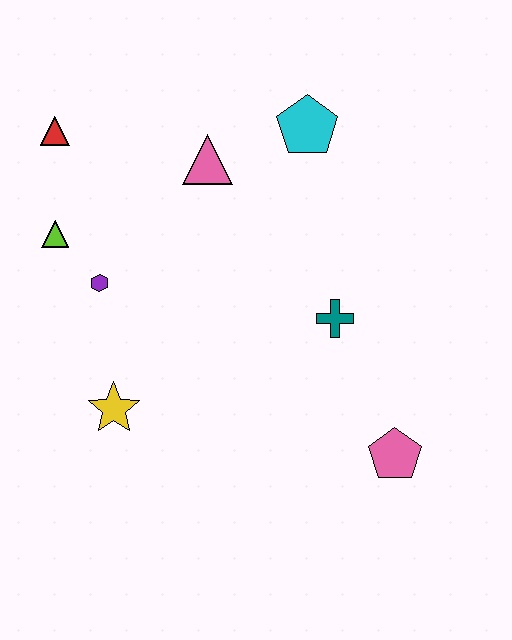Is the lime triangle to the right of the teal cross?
No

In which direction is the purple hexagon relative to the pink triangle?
The purple hexagon is below the pink triangle.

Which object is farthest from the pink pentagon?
The red triangle is farthest from the pink pentagon.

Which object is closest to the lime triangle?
The purple hexagon is closest to the lime triangle.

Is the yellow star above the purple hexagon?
No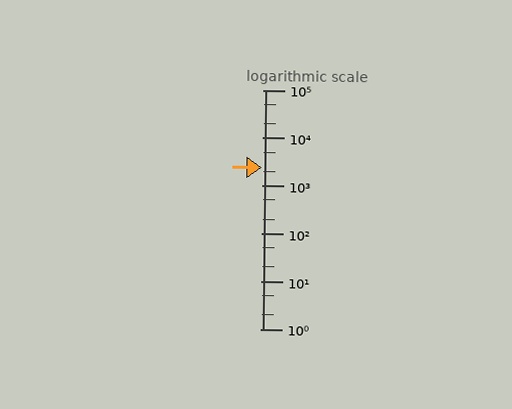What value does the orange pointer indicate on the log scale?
The pointer indicates approximately 2400.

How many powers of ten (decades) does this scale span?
The scale spans 5 decades, from 1 to 100000.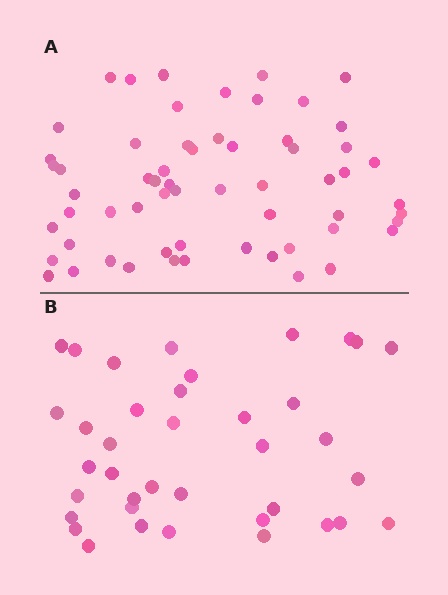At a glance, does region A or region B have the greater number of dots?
Region A (the top region) has more dots.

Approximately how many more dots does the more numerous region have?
Region A has approximately 20 more dots than region B.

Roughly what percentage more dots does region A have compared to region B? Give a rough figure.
About 60% more.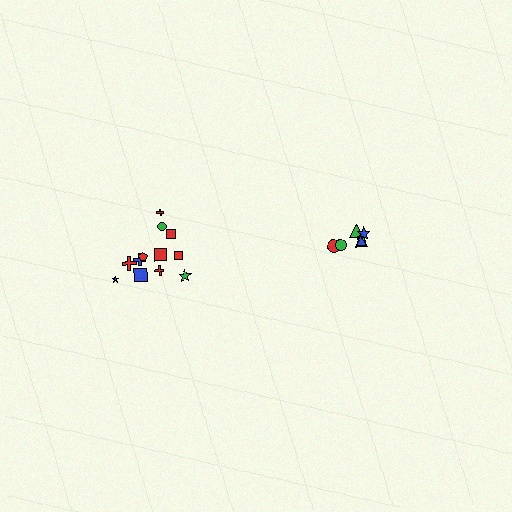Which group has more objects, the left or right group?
The left group.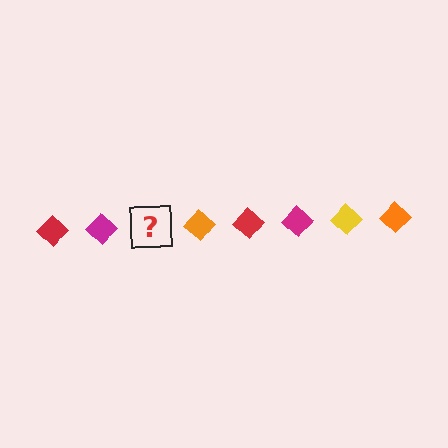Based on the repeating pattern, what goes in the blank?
The blank should be a yellow diamond.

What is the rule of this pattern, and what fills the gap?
The rule is that the pattern cycles through red, magenta, yellow, orange diamonds. The gap should be filled with a yellow diamond.